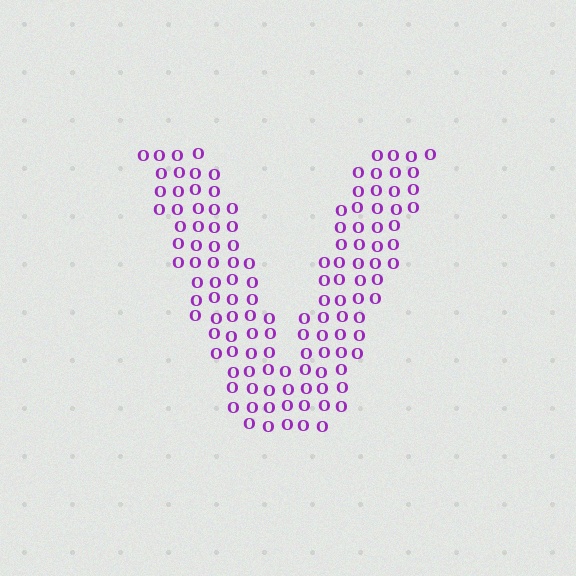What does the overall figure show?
The overall figure shows the letter V.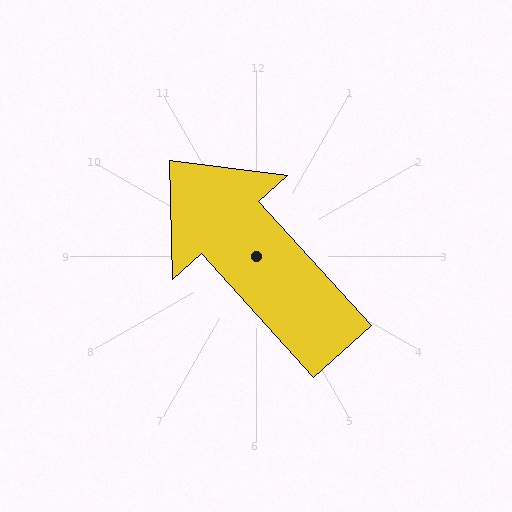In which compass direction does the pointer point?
Northwest.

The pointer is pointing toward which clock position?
Roughly 11 o'clock.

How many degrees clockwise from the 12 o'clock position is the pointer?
Approximately 318 degrees.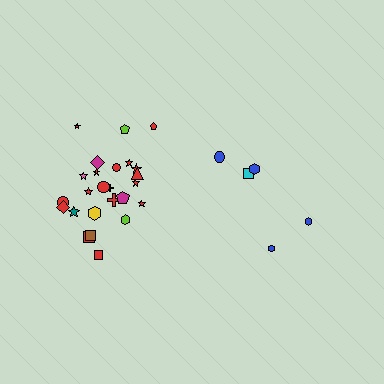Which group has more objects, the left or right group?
The left group.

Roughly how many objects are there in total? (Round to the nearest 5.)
Roughly 30 objects in total.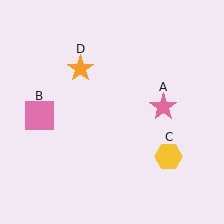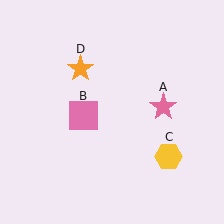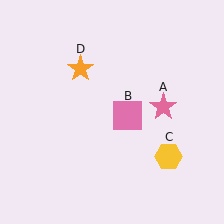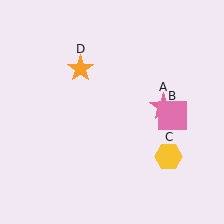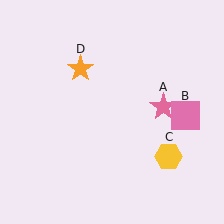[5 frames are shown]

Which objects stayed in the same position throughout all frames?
Pink star (object A) and yellow hexagon (object C) and orange star (object D) remained stationary.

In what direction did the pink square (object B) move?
The pink square (object B) moved right.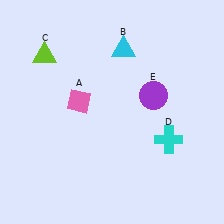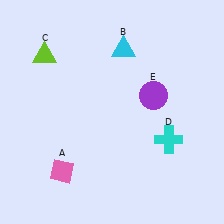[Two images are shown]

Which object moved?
The pink diamond (A) moved down.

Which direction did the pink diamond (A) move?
The pink diamond (A) moved down.